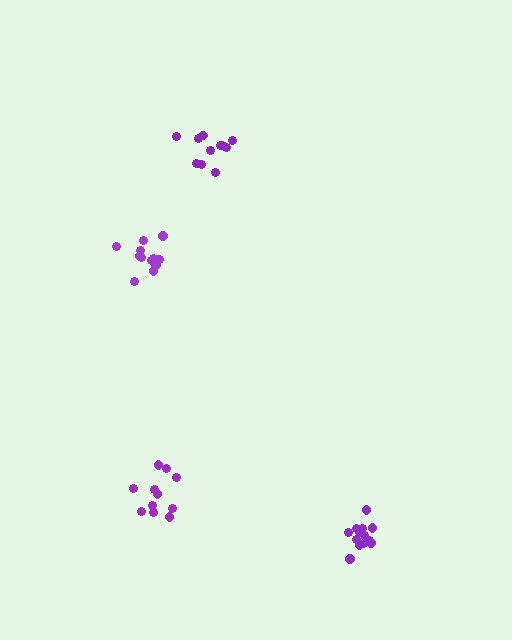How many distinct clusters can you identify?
There are 4 distinct clusters.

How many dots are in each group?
Group 1: 13 dots, Group 2: 11 dots, Group 3: 11 dots, Group 4: 13 dots (48 total).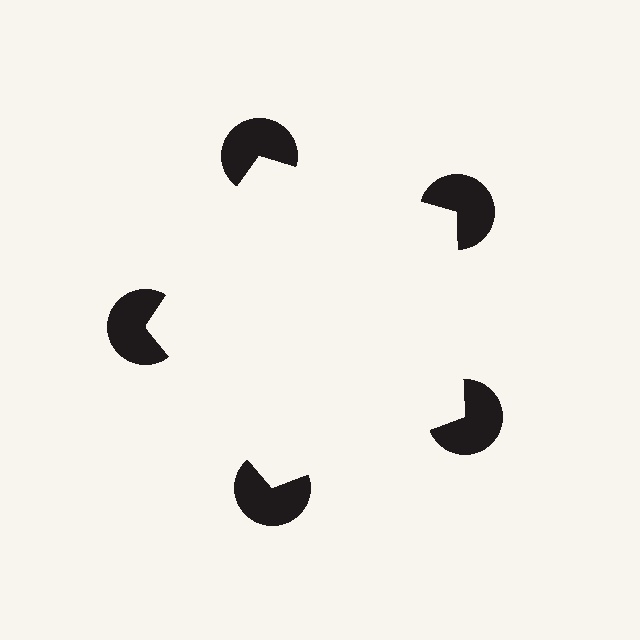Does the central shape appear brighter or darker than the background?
It typically appears slightly brighter than the background, even though no actual brightness change is drawn.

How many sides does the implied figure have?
5 sides.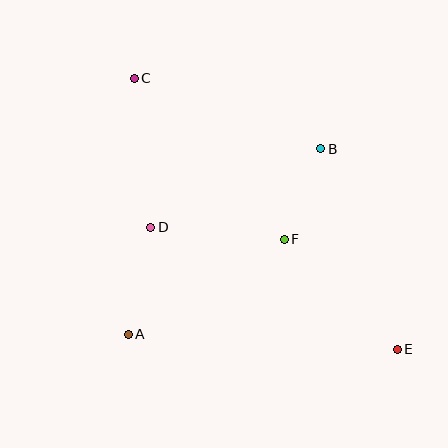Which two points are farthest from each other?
Points C and E are farthest from each other.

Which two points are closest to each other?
Points B and F are closest to each other.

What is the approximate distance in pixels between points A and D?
The distance between A and D is approximately 109 pixels.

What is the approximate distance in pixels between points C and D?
The distance between C and D is approximately 150 pixels.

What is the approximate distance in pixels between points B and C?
The distance between B and C is approximately 199 pixels.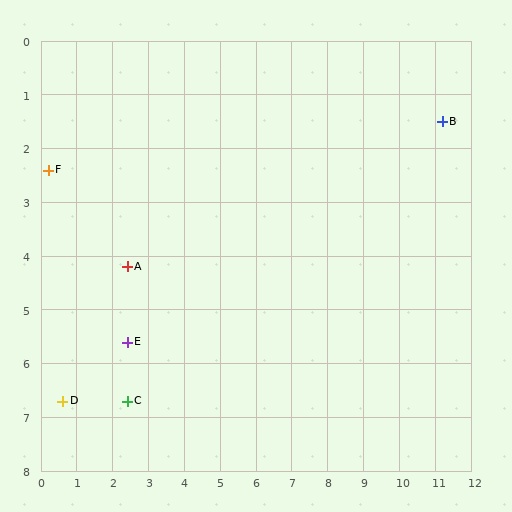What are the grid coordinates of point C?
Point C is at approximately (2.4, 6.7).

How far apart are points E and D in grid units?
Points E and D are about 2.1 grid units apart.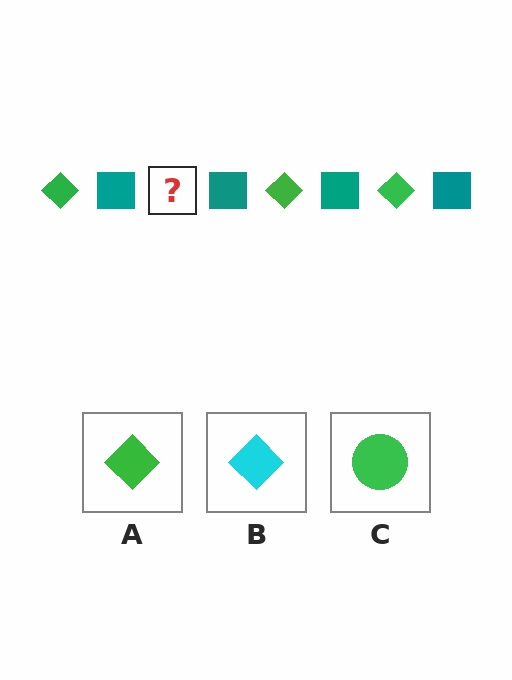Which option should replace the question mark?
Option A.